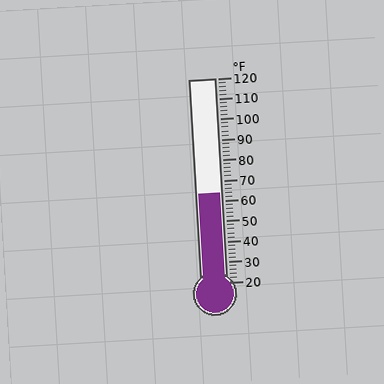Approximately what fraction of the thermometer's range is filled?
The thermometer is filled to approximately 45% of its range.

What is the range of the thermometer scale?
The thermometer scale ranges from 20°F to 120°F.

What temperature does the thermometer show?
The thermometer shows approximately 64°F.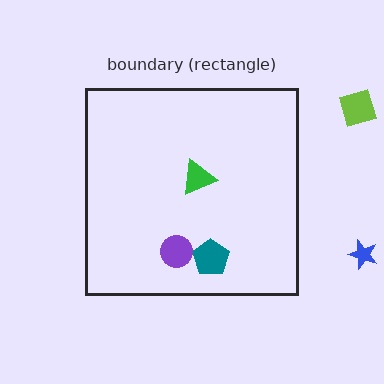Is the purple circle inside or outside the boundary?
Inside.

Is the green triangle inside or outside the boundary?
Inside.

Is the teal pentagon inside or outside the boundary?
Inside.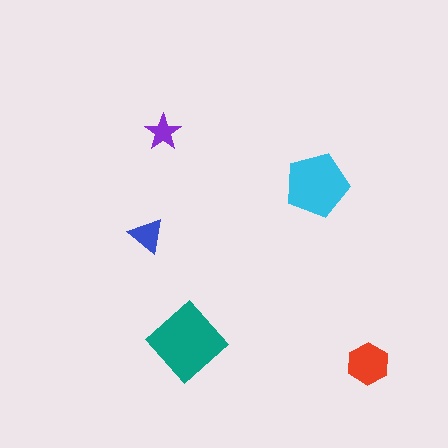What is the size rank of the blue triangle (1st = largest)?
4th.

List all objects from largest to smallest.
The teal diamond, the cyan pentagon, the red hexagon, the blue triangle, the purple star.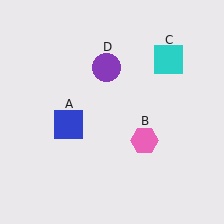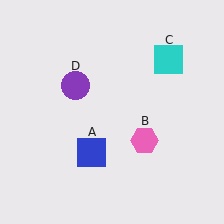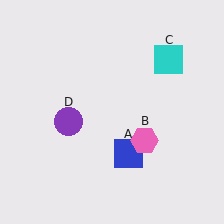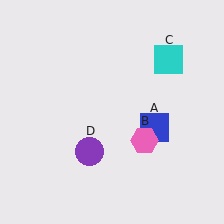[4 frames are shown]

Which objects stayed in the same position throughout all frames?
Pink hexagon (object B) and cyan square (object C) remained stationary.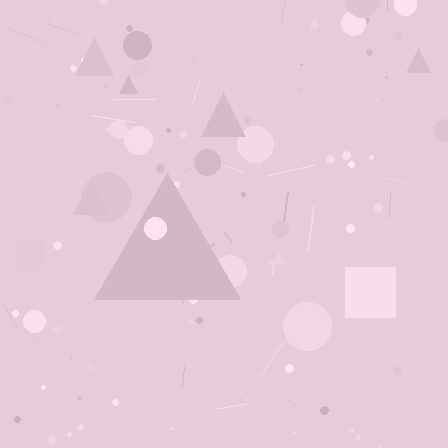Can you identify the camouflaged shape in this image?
The camouflaged shape is a triangle.